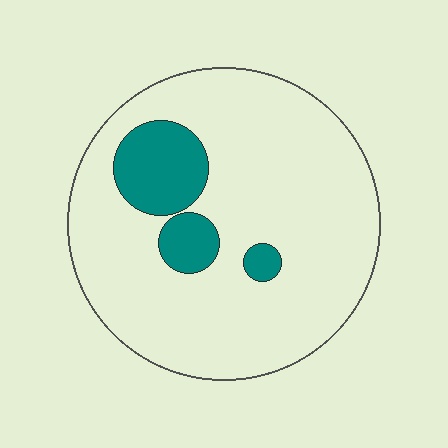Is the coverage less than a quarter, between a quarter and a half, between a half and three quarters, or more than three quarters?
Less than a quarter.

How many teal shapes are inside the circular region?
3.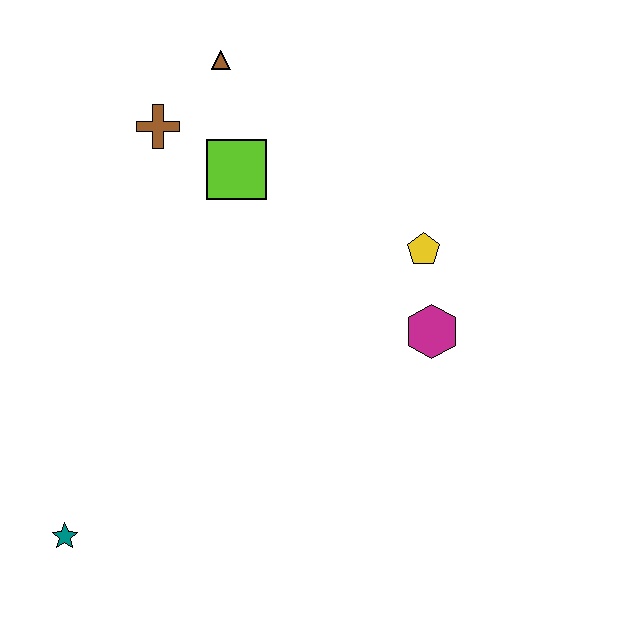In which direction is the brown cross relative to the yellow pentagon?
The brown cross is to the left of the yellow pentagon.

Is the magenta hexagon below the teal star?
No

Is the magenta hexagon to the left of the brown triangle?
No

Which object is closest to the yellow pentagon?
The magenta hexagon is closest to the yellow pentagon.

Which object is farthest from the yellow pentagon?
The teal star is farthest from the yellow pentagon.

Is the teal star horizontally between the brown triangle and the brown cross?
No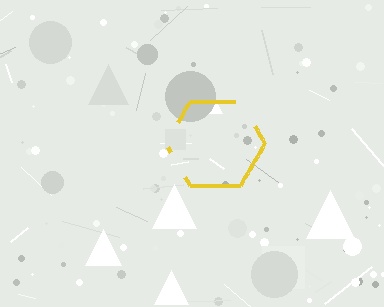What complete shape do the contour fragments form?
The contour fragments form a hexagon.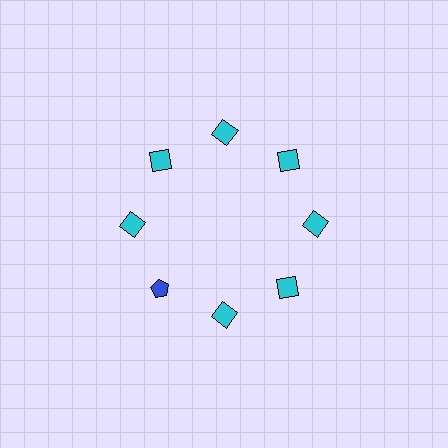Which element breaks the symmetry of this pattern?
The blue pentagon at roughly the 8 o'clock position breaks the symmetry. All other shapes are cyan squares.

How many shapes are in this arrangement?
There are 8 shapes arranged in a ring pattern.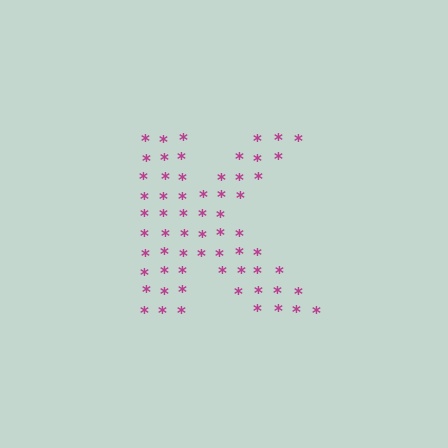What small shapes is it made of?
It is made of small asterisks.